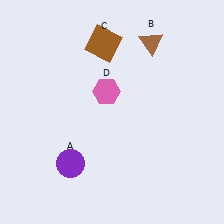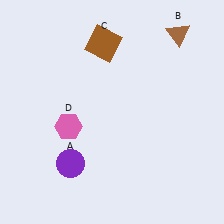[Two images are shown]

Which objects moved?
The objects that moved are: the brown triangle (B), the pink hexagon (D).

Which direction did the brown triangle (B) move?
The brown triangle (B) moved right.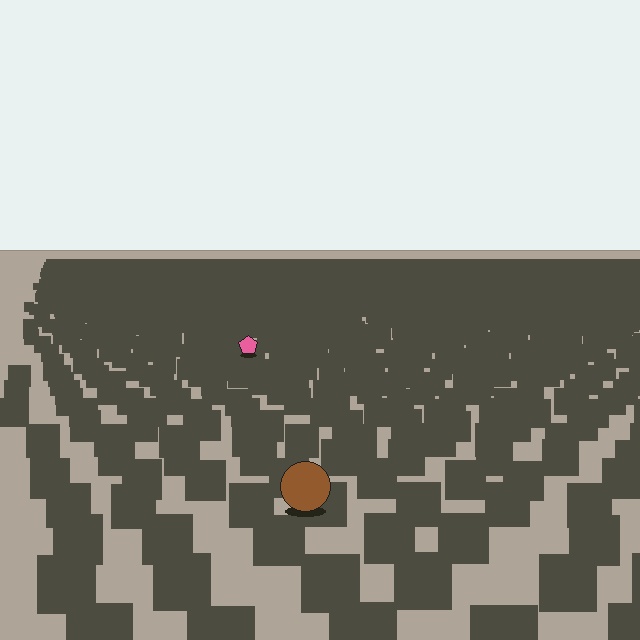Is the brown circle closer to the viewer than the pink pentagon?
Yes. The brown circle is closer — you can tell from the texture gradient: the ground texture is coarser near it.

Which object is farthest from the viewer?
The pink pentagon is farthest from the viewer. It appears smaller and the ground texture around it is denser.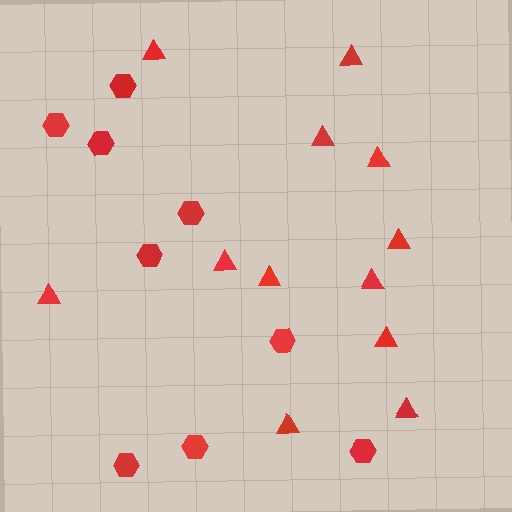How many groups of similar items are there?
There are 2 groups: one group of triangles (12) and one group of hexagons (9).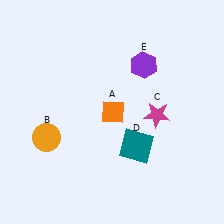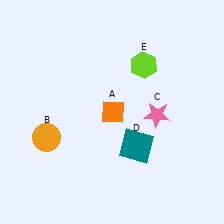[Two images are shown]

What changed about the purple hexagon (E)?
In Image 1, E is purple. In Image 2, it changed to lime.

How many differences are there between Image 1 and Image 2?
There are 2 differences between the two images.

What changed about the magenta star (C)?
In Image 1, C is magenta. In Image 2, it changed to pink.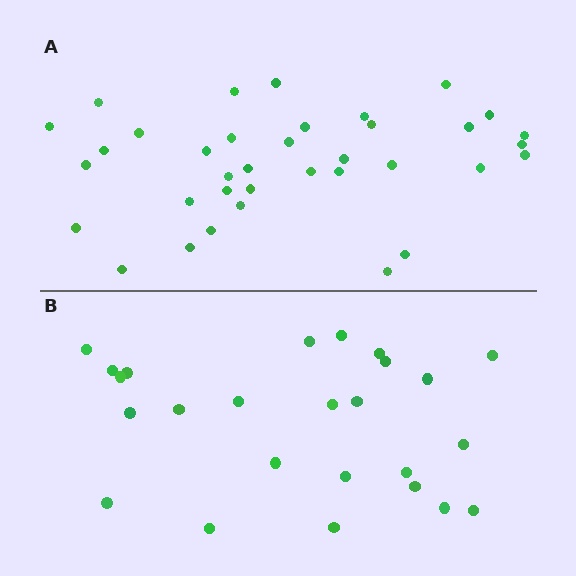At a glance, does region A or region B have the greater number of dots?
Region A (the top region) has more dots.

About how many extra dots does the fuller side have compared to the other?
Region A has roughly 12 or so more dots than region B.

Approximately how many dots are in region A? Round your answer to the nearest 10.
About 40 dots. (The exact count is 36, which rounds to 40.)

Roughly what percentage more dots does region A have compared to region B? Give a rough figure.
About 45% more.